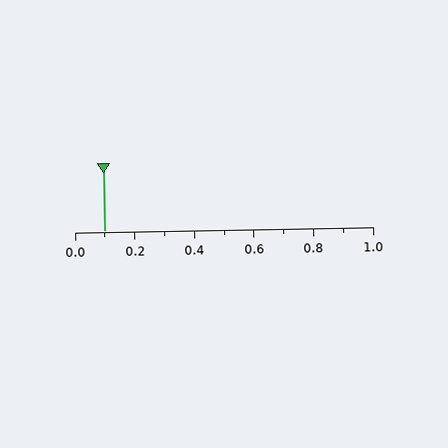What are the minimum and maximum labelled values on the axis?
The axis runs from 0.0 to 1.0.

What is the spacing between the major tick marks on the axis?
The major ticks are spaced 0.2 apart.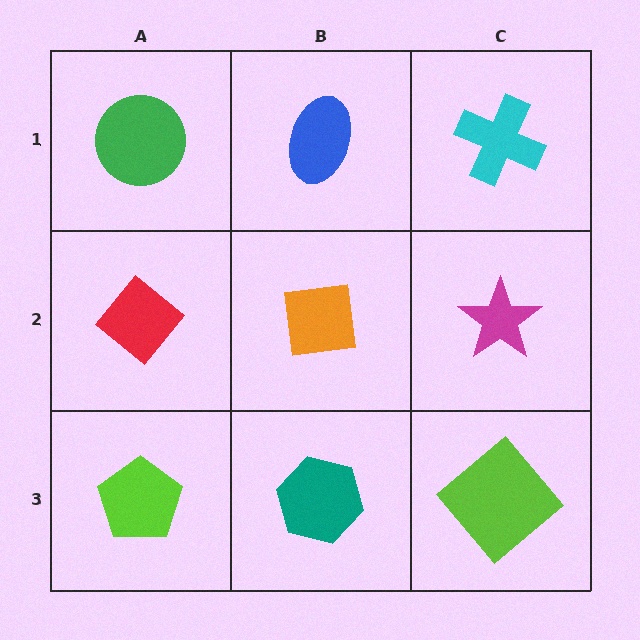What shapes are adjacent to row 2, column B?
A blue ellipse (row 1, column B), a teal hexagon (row 3, column B), a red diamond (row 2, column A), a magenta star (row 2, column C).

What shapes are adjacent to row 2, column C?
A cyan cross (row 1, column C), a lime diamond (row 3, column C), an orange square (row 2, column B).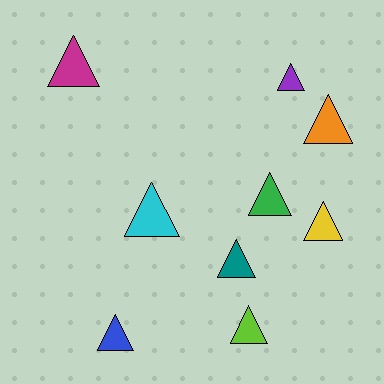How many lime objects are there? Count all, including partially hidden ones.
There is 1 lime object.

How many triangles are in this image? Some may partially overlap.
There are 9 triangles.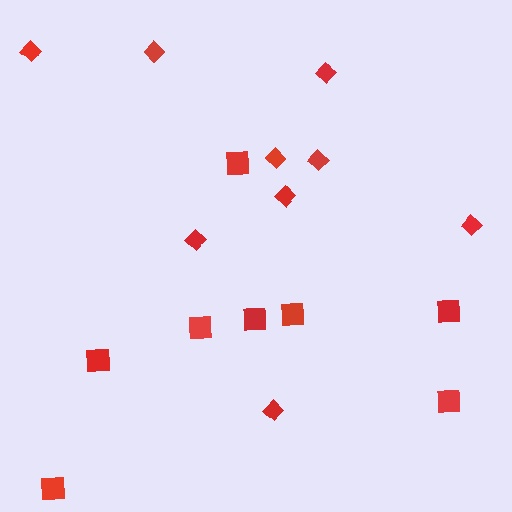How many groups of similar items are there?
There are 2 groups: one group of diamonds (9) and one group of squares (8).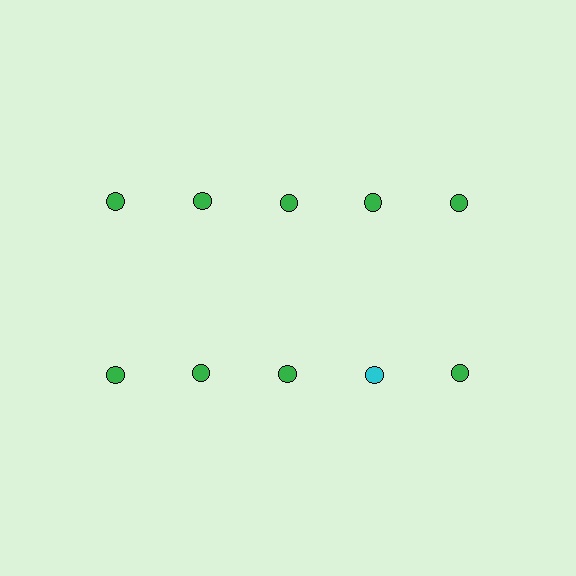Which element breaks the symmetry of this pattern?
The cyan circle in the second row, second from right column breaks the symmetry. All other shapes are green circles.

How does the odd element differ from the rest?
It has a different color: cyan instead of green.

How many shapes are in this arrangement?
There are 10 shapes arranged in a grid pattern.